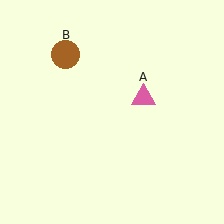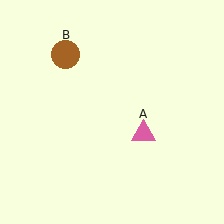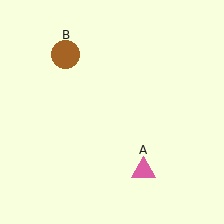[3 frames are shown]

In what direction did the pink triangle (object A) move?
The pink triangle (object A) moved down.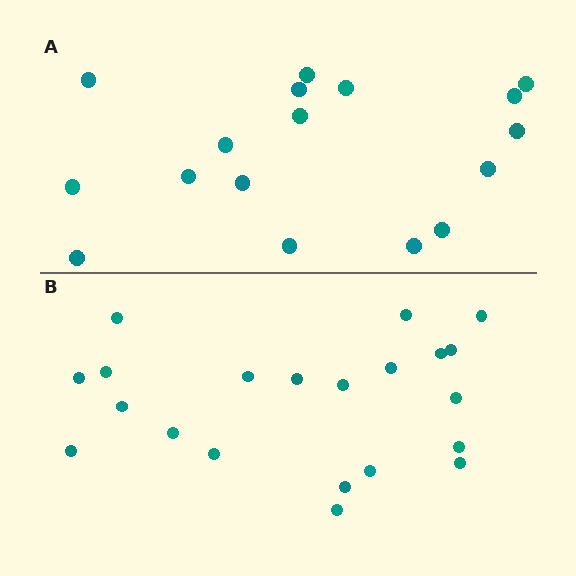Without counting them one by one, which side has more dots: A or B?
Region B (the bottom region) has more dots.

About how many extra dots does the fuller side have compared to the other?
Region B has about 4 more dots than region A.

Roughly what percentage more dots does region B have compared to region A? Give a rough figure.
About 25% more.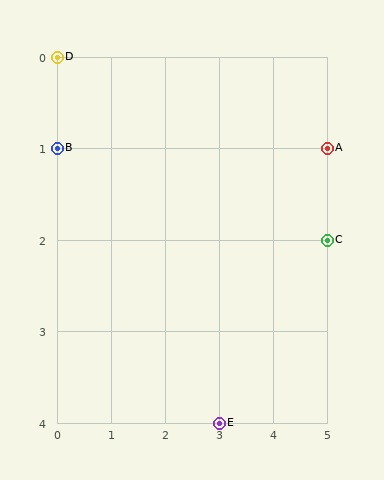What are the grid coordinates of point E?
Point E is at grid coordinates (3, 4).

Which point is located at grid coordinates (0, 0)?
Point D is at (0, 0).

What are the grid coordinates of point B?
Point B is at grid coordinates (0, 1).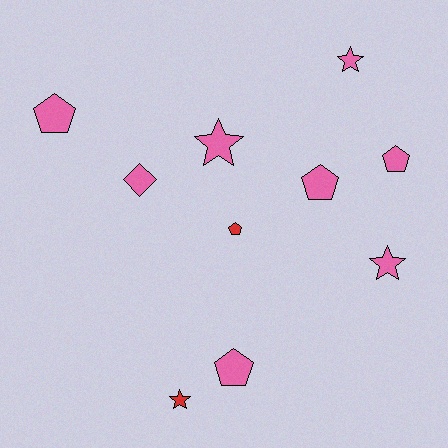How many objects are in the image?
There are 10 objects.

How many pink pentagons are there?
There are 4 pink pentagons.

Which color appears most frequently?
Pink, with 8 objects.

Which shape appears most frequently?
Pentagon, with 5 objects.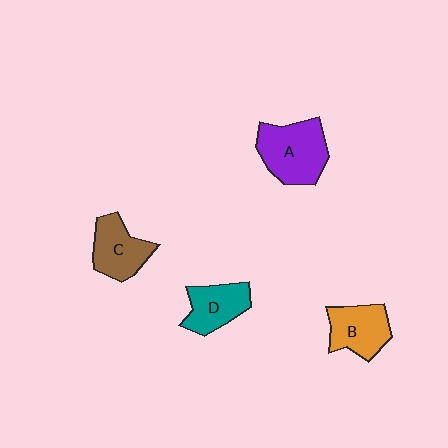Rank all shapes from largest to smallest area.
From largest to smallest: A (purple), B (orange), C (brown), D (teal).